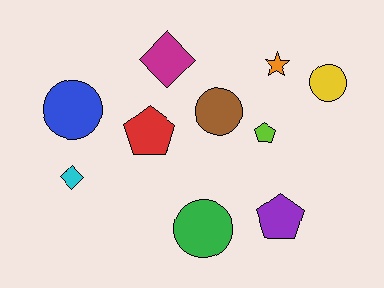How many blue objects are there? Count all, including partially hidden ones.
There is 1 blue object.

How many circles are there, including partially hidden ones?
There are 4 circles.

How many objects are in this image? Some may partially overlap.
There are 10 objects.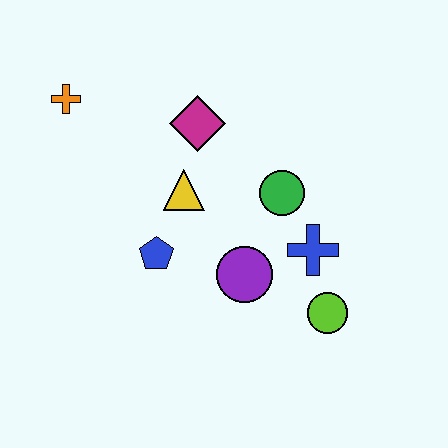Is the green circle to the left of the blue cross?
Yes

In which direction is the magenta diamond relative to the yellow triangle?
The magenta diamond is above the yellow triangle.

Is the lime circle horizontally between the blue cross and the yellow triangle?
No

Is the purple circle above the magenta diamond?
No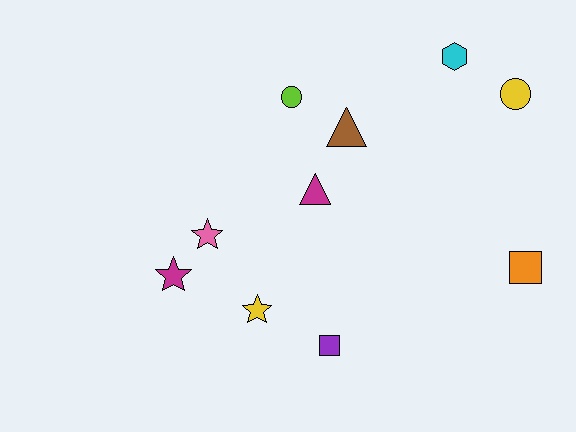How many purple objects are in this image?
There is 1 purple object.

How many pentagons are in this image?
There are no pentagons.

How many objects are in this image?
There are 10 objects.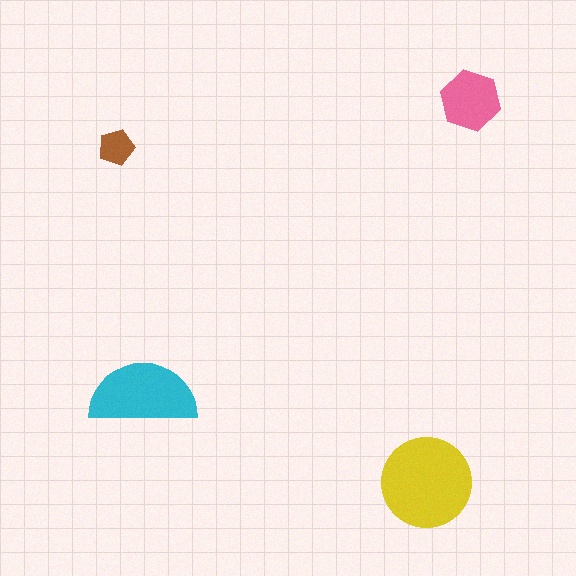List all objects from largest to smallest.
The yellow circle, the cyan semicircle, the pink hexagon, the brown pentagon.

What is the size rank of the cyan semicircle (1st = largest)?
2nd.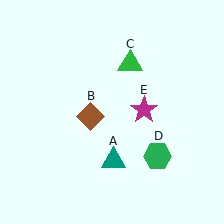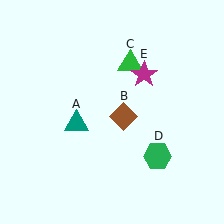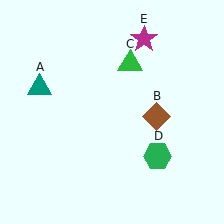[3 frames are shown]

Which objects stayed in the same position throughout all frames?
Green triangle (object C) and green hexagon (object D) remained stationary.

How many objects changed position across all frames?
3 objects changed position: teal triangle (object A), brown diamond (object B), magenta star (object E).